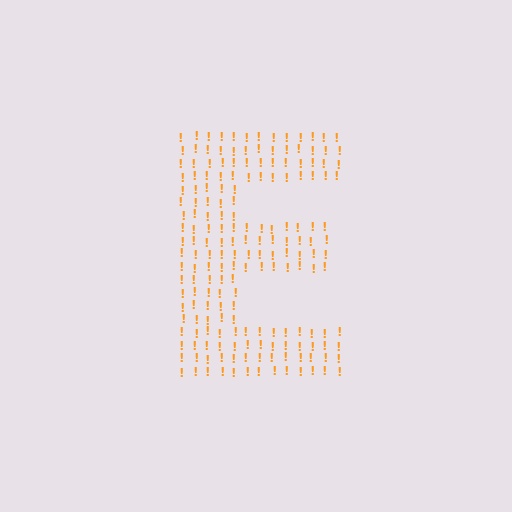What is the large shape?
The large shape is the letter E.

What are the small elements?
The small elements are exclamation marks.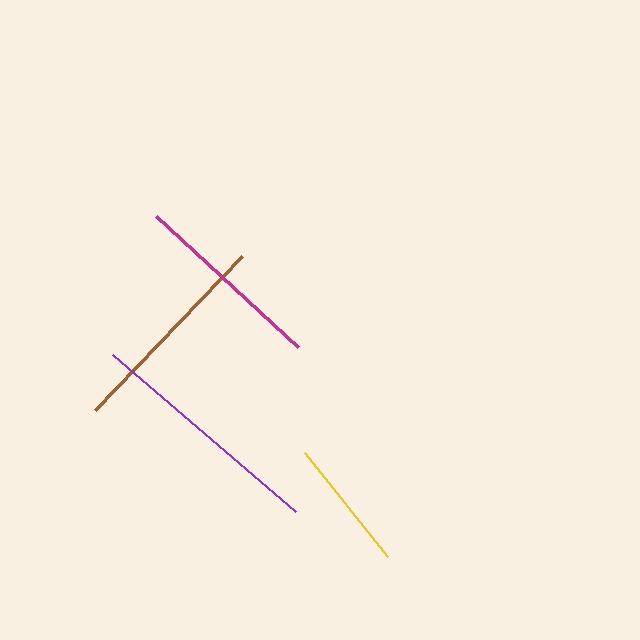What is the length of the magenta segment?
The magenta segment is approximately 193 pixels long.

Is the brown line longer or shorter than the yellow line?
The brown line is longer than the yellow line.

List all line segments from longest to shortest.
From longest to shortest: purple, brown, magenta, yellow.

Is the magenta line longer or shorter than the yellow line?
The magenta line is longer than the yellow line.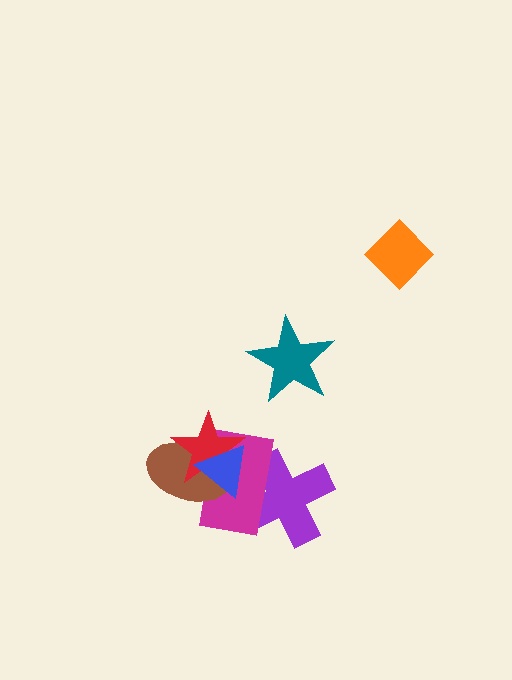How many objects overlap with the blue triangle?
4 objects overlap with the blue triangle.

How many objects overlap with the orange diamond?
0 objects overlap with the orange diamond.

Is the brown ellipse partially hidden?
Yes, it is partially covered by another shape.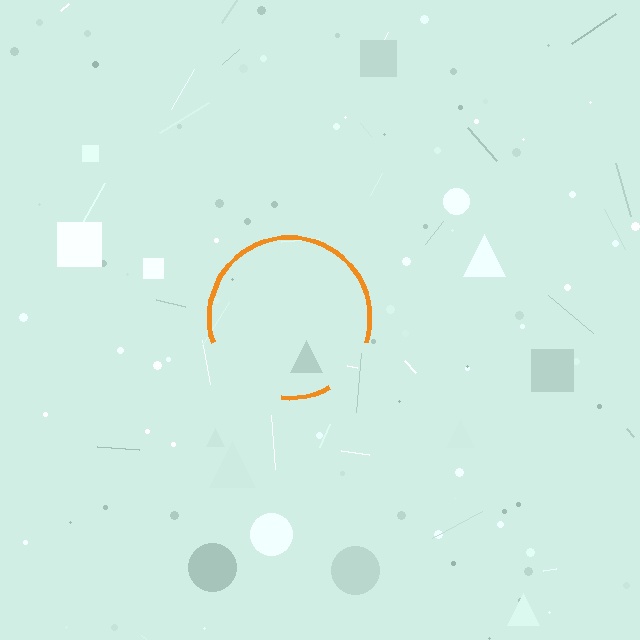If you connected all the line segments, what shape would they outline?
They would outline a circle.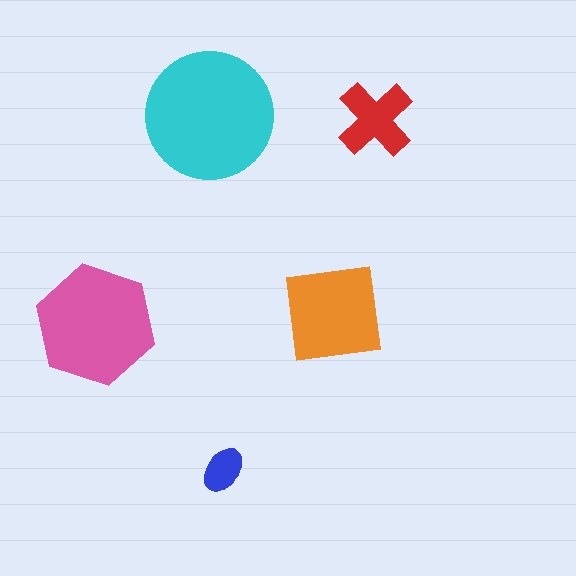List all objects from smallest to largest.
The blue ellipse, the red cross, the orange square, the pink hexagon, the cyan circle.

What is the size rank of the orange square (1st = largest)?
3rd.